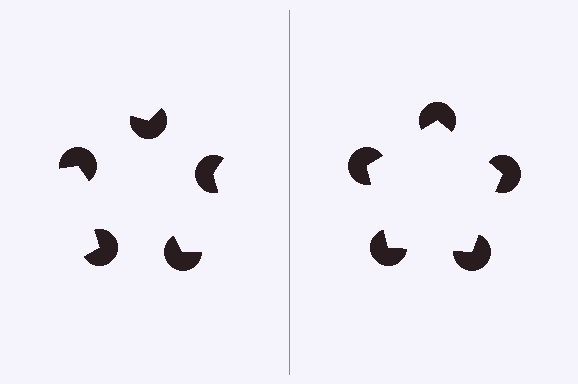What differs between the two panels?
The pac-man discs are positioned identically on both sides; only the wedge orientations differ. On the right they align to a pentagon; on the left they are misaligned.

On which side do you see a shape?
An illusory pentagon appears on the right side. On the left side the wedge cuts are rotated, so no coherent shape forms.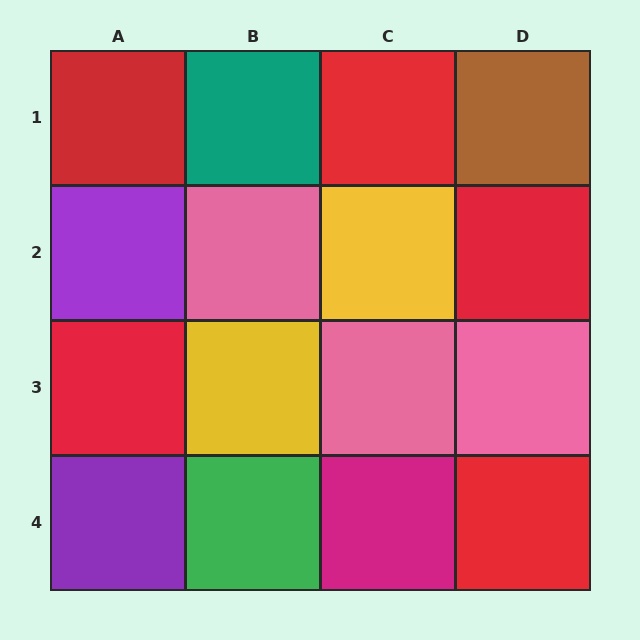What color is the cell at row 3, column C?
Pink.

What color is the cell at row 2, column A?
Purple.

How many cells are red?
5 cells are red.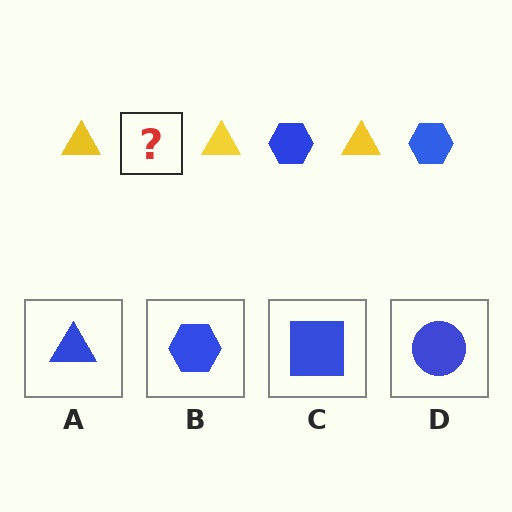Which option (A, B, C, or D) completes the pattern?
B.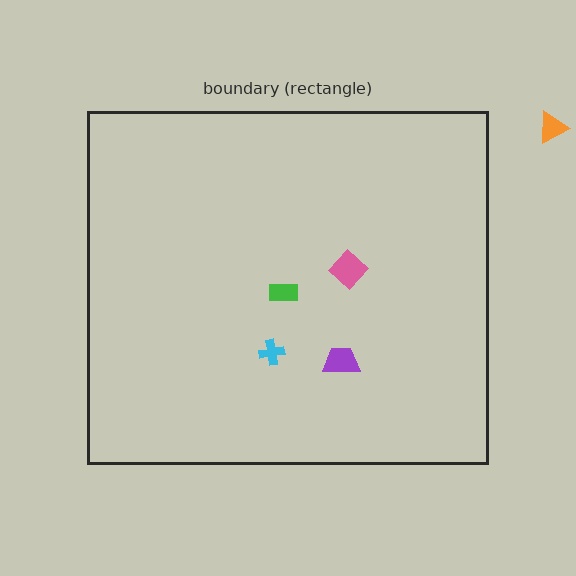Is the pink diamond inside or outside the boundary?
Inside.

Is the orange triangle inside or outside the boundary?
Outside.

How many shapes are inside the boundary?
4 inside, 1 outside.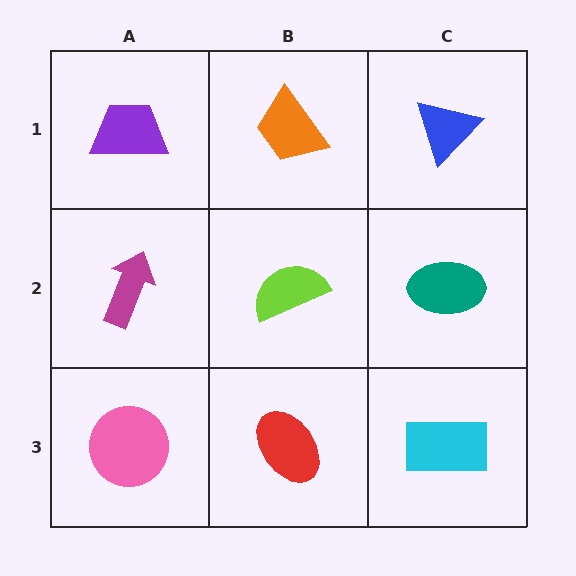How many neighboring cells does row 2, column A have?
3.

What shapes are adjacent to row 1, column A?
A magenta arrow (row 2, column A), an orange trapezoid (row 1, column B).